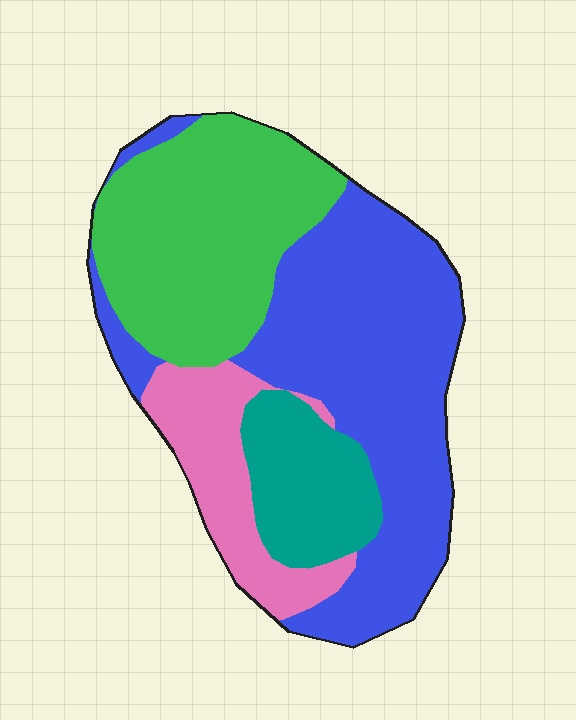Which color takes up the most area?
Blue, at roughly 45%.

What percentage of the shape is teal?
Teal takes up about one eighth (1/8) of the shape.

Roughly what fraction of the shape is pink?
Pink takes up about one eighth (1/8) of the shape.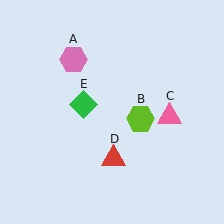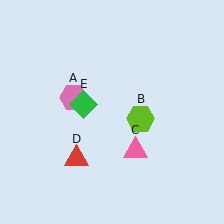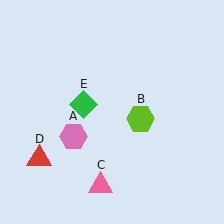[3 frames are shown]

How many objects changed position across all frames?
3 objects changed position: pink hexagon (object A), pink triangle (object C), red triangle (object D).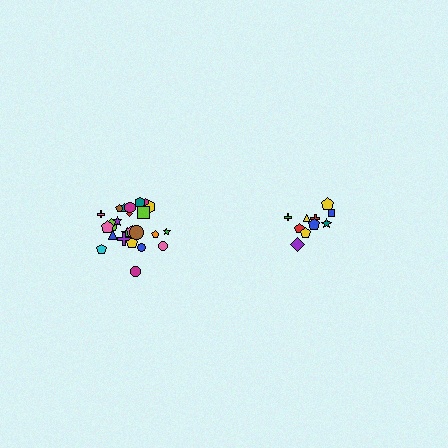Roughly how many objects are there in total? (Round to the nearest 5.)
Roughly 35 objects in total.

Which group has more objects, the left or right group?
The left group.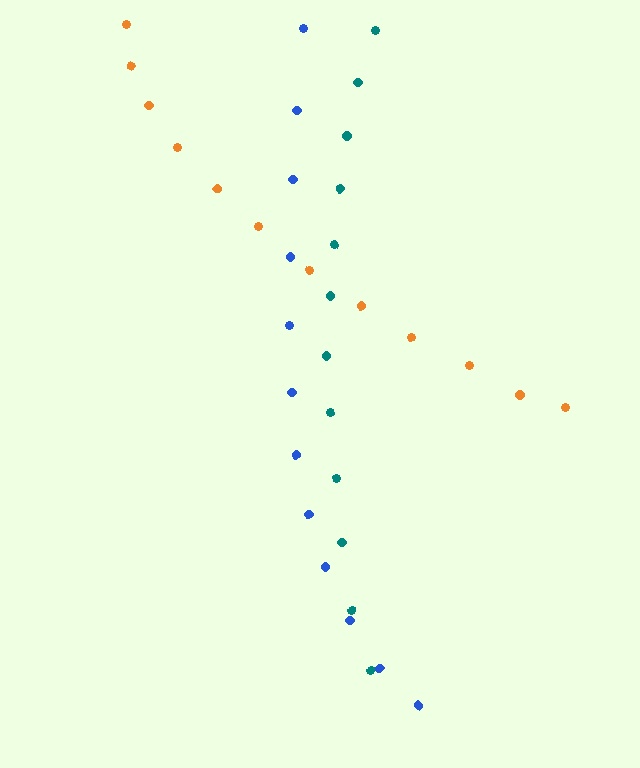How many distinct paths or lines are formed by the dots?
There are 3 distinct paths.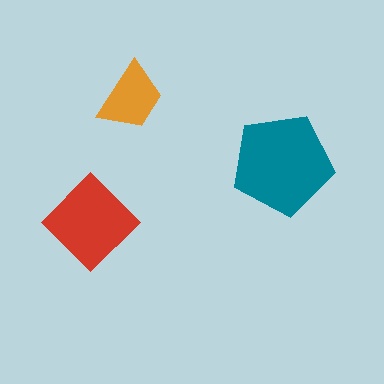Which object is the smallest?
The orange trapezoid.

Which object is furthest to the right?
The teal pentagon is rightmost.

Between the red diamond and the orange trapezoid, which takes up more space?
The red diamond.